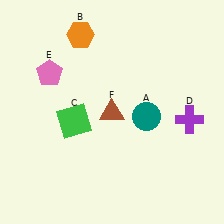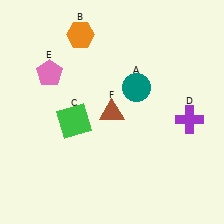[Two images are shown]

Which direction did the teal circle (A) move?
The teal circle (A) moved up.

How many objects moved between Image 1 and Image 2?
1 object moved between the two images.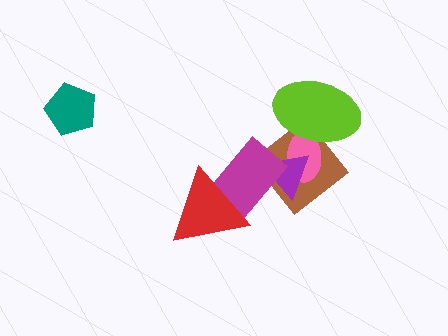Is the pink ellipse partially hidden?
Yes, it is partially covered by another shape.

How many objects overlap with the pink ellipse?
3 objects overlap with the pink ellipse.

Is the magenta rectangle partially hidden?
Yes, it is partially covered by another shape.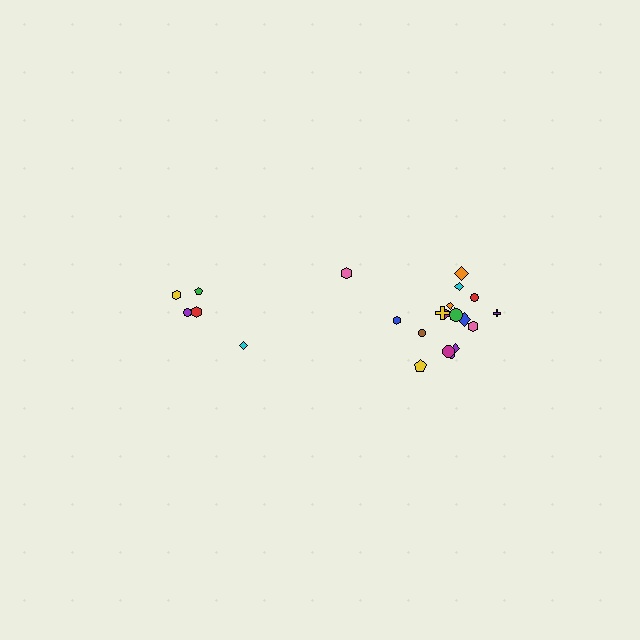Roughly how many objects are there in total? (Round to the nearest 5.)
Roughly 25 objects in total.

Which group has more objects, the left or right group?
The right group.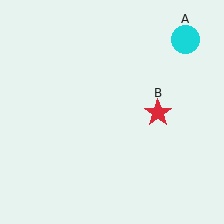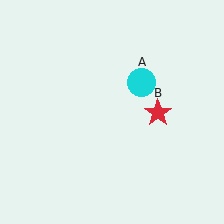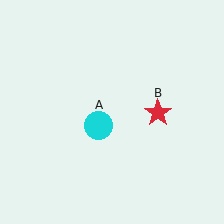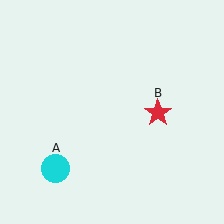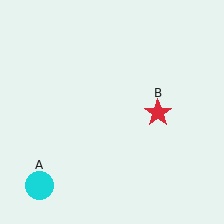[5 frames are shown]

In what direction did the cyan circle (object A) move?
The cyan circle (object A) moved down and to the left.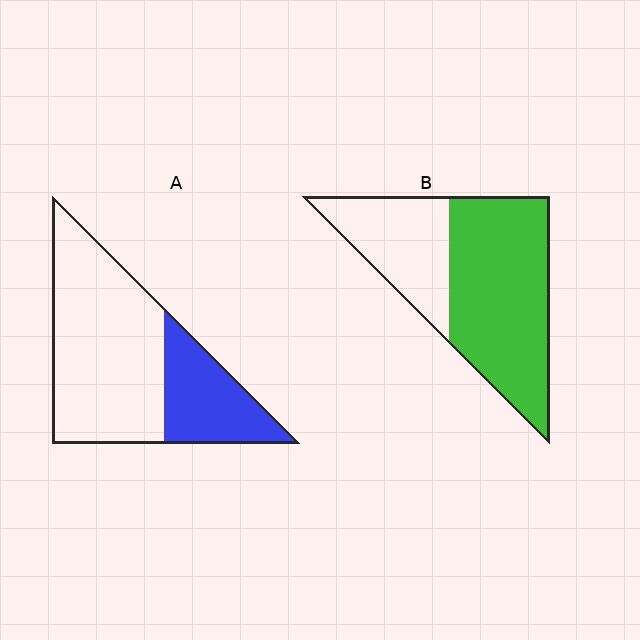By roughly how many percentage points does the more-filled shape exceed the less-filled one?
By roughly 35 percentage points (B over A).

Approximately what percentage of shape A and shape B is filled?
A is approximately 30% and B is approximately 65%.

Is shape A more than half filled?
No.